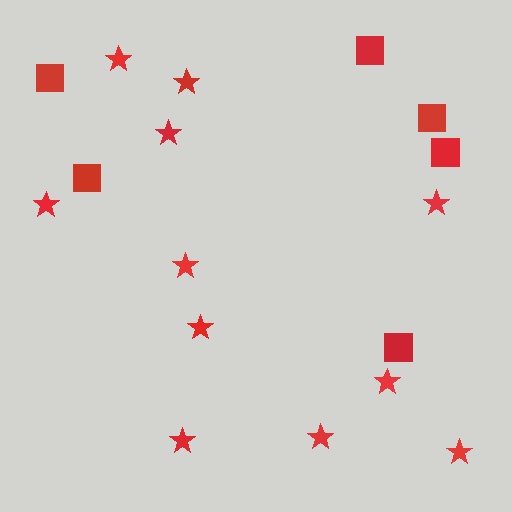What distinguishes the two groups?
There are 2 groups: one group of stars (11) and one group of squares (6).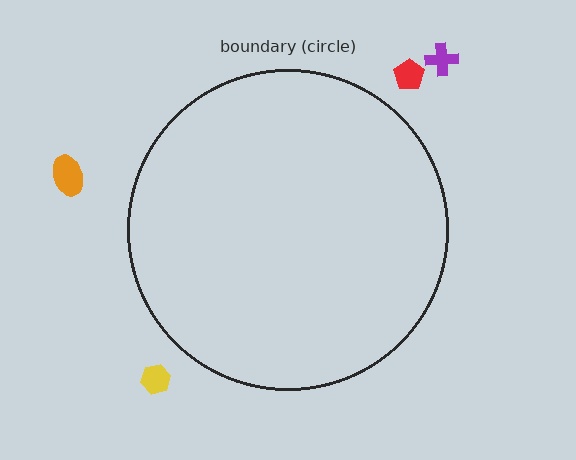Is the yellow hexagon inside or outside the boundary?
Outside.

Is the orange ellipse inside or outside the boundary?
Outside.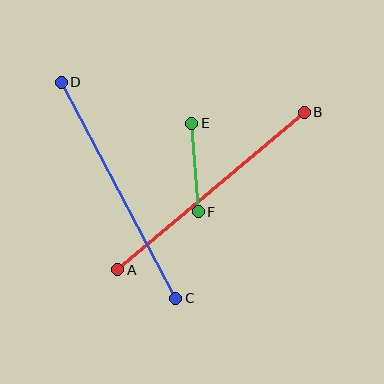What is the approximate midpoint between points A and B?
The midpoint is at approximately (211, 191) pixels.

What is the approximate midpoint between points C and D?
The midpoint is at approximately (119, 190) pixels.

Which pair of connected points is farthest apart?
Points C and D are farthest apart.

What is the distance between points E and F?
The distance is approximately 89 pixels.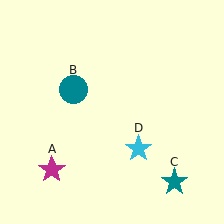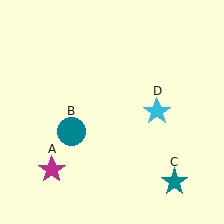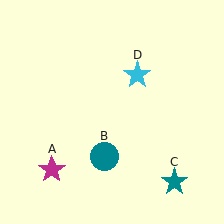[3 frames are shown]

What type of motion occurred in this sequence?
The teal circle (object B), cyan star (object D) rotated counterclockwise around the center of the scene.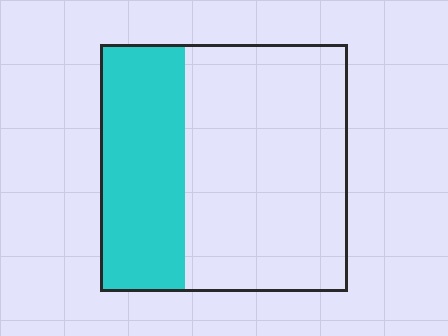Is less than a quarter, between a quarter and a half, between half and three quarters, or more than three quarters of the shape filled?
Between a quarter and a half.